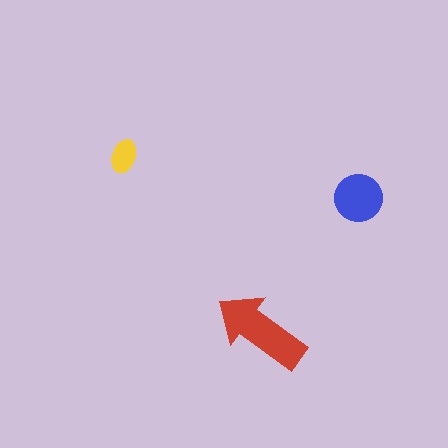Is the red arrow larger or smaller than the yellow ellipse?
Larger.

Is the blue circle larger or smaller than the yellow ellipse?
Larger.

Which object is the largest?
The red arrow.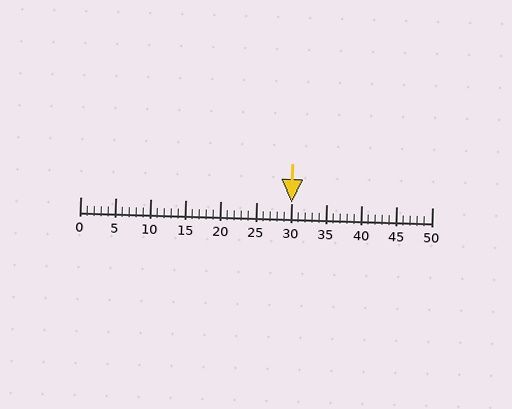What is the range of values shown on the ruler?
The ruler shows values from 0 to 50.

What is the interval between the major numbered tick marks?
The major tick marks are spaced 5 units apart.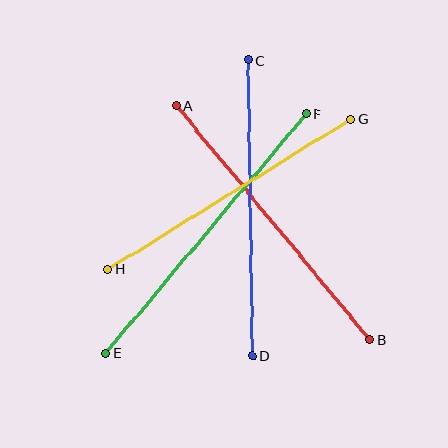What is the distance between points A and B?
The distance is approximately 303 pixels.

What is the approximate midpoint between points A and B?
The midpoint is at approximately (273, 223) pixels.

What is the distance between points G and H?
The distance is approximately 285 pixels.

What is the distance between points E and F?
The distance is approximately 312 pixels.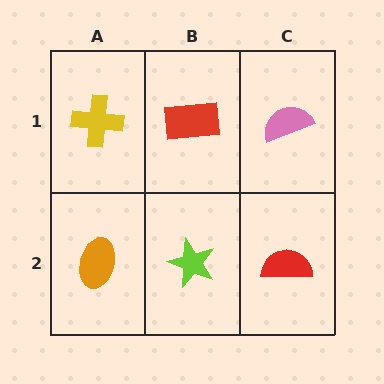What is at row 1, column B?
A red rectangle.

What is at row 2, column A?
An orange ellipse.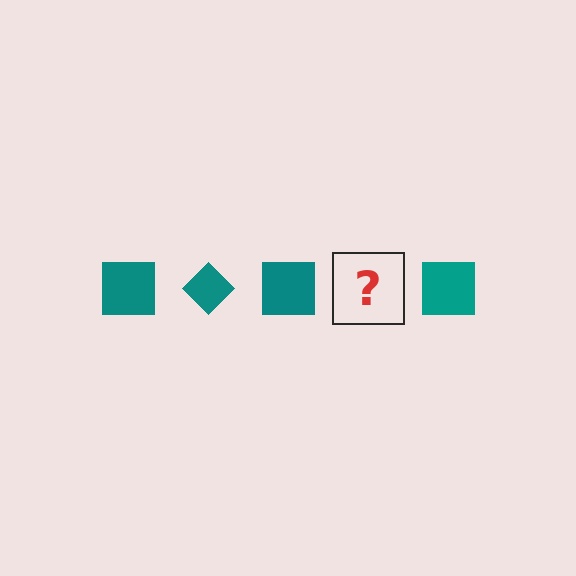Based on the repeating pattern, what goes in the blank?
The blank should be a teal diamond.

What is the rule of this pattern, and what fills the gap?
The rule is that the pattern cycles through square, diamond shapes in teal. The gap should be filled with a teal diamond.